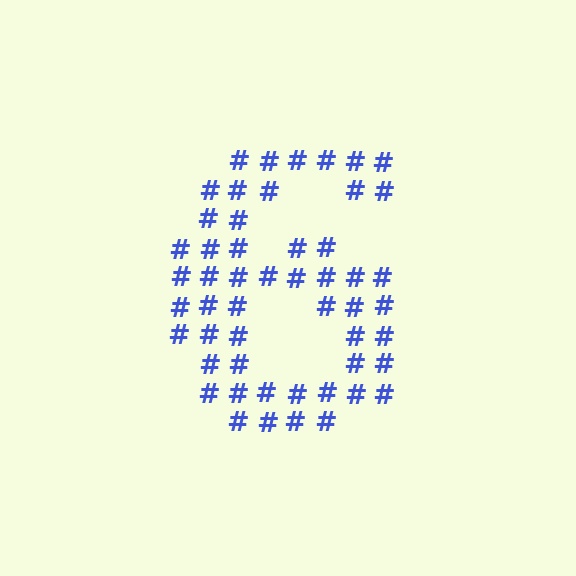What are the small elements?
The small elements are hash symbols.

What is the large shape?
The large shape is the digit 6.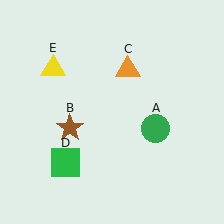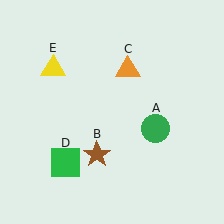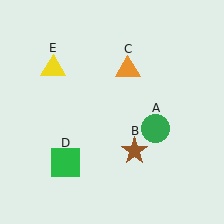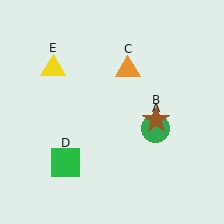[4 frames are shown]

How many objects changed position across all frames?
1 object changed position: brown star (object B).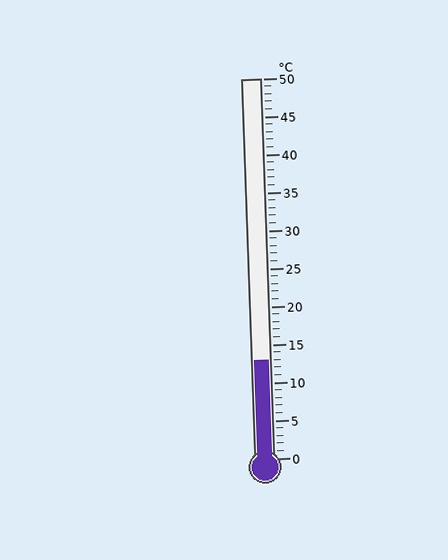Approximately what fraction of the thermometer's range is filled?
The thermometer is filled to approximately 25% of its range.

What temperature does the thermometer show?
The thermometer shows approximately 13°C.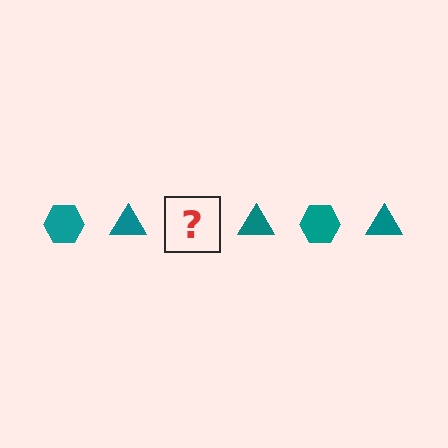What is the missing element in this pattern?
The missing element is a teal hexagon.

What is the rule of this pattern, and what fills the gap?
The rule is that the pattern cycles through hexagon, triangle shapes in teal. The gap should be filled with a teal hexagon.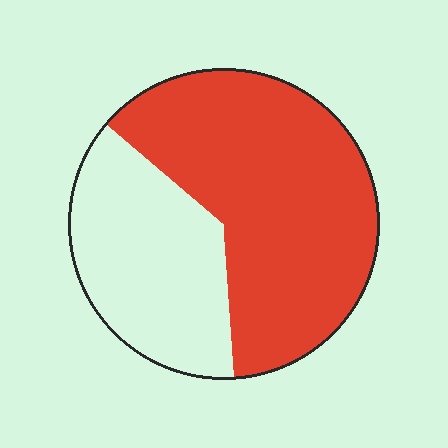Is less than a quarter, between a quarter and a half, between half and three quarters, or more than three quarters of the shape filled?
Between half and three quarters.